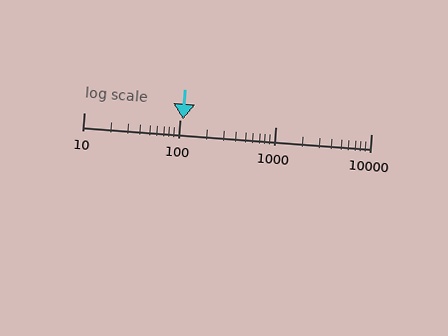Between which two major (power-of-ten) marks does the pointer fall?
The pointer is between 100 and 1000.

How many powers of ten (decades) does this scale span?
The scale spans 3 decades, from 10 to 10000.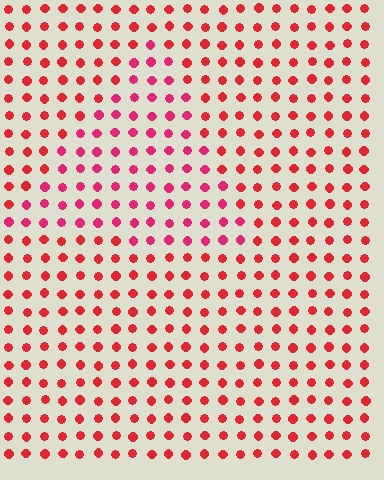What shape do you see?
I see a triangle.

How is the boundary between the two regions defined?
The boundary is defined purely by a slight shift in hue (about 22 degrees). Spacing, size, and orientation are identical on both sides.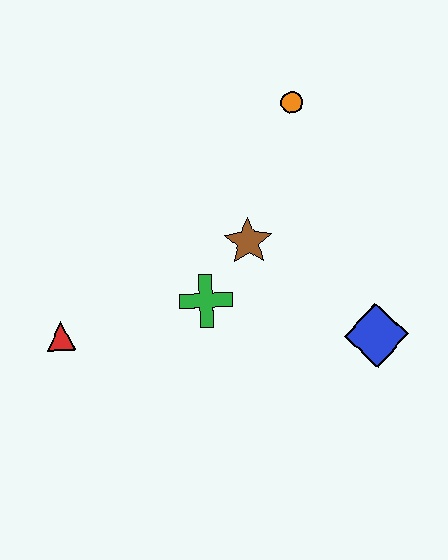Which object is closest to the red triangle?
The green cross is closest to the red triangle.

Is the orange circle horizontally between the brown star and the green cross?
No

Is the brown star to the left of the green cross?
No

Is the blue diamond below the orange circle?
Yes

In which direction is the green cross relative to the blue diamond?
The green cross is to the left of the blue diamond.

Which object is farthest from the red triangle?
The orange circle is farthest from the red triangle.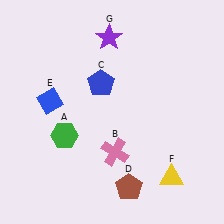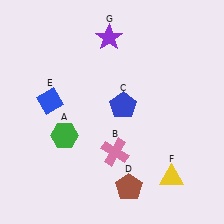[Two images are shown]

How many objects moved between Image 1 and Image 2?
1 object moved between the two images.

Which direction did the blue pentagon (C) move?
The blue pentagon (C) moved down.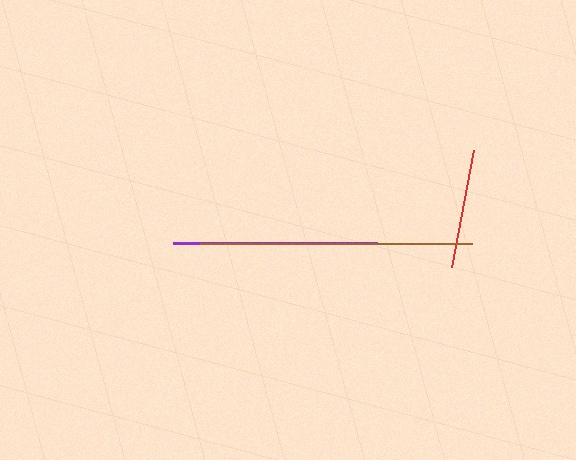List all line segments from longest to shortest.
From longest to shortest: brown, purple, red.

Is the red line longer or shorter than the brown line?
The brown line is longer than the red line.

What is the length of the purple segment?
The purple segment is approximately 203 pixels long.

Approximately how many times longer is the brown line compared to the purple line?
The brown line is approximately 1.3 times the length of the purple line.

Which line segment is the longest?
The brown line is the longest at approximately 273 pixels.